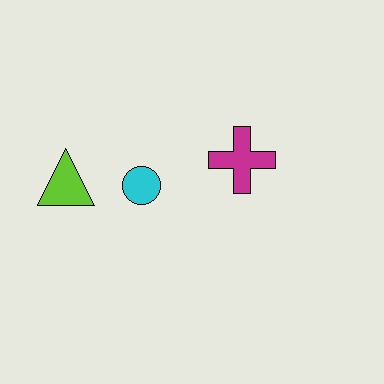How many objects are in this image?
There are 3 objects.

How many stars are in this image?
There are no stars.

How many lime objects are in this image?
There is 1 lime object.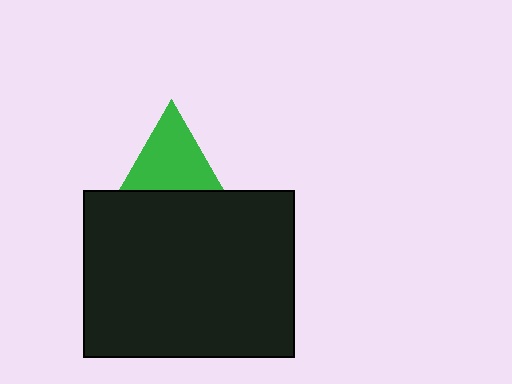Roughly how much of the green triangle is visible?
Most of it is visible (roughly 70%).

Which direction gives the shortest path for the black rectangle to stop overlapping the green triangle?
Moving down gives the shortest separation.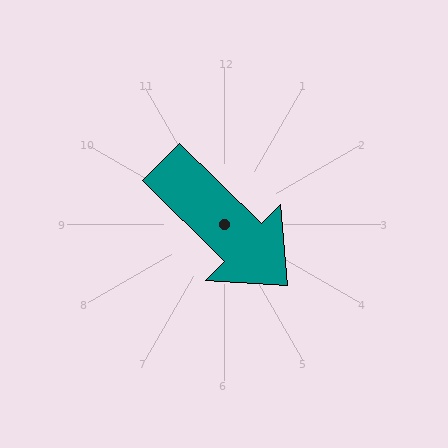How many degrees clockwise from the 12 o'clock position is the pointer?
Approximately 134 degrees.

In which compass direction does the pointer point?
Southeast.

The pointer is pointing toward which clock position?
Roughly 4 o'clock.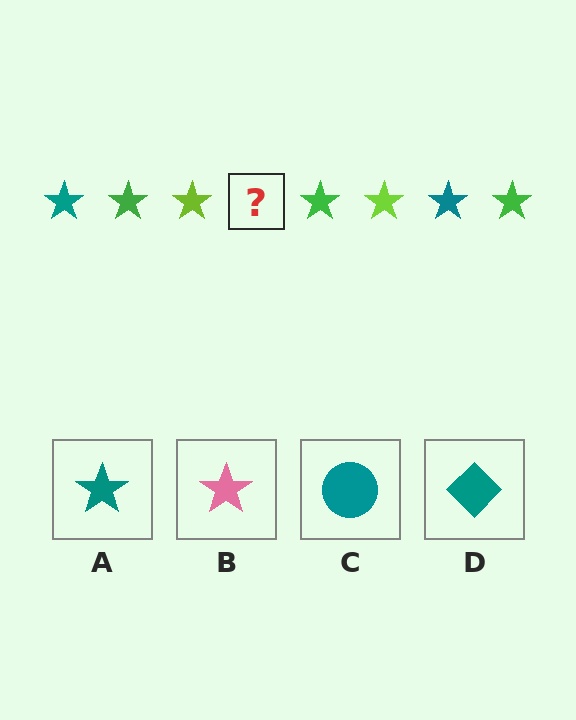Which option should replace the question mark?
Option A.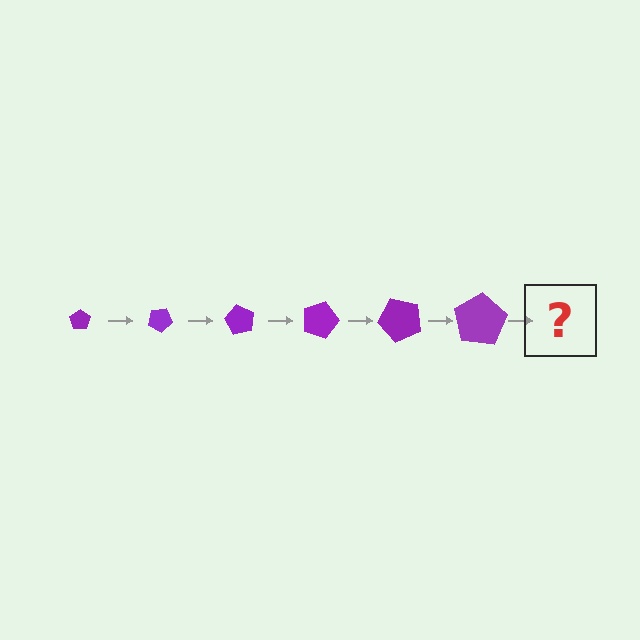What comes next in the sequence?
The next element should be a pentagon, larger than the previous one and rotated 180 degrees from the start.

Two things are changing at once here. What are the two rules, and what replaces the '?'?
The two rules are that the pentagon grows larger each step and it rotates 30 degrees each step. The '?' should be a pentagon, larger than the previous one and rotated 180 degrees from the start.